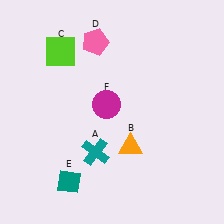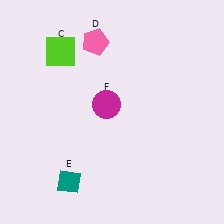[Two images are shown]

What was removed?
The orange triangle (B), the teal cross (A) were removed in Image 2.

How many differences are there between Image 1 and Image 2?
There are 2 differences between the two images.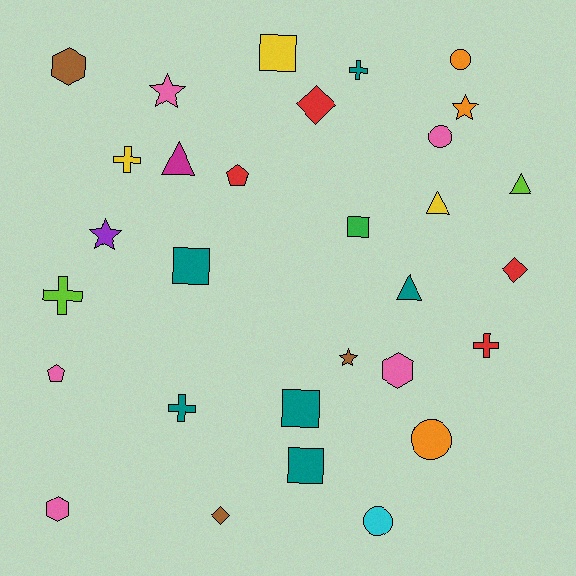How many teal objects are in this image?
There are 6 teal objects.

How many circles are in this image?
There are 4 circles.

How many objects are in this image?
There are 30 objects.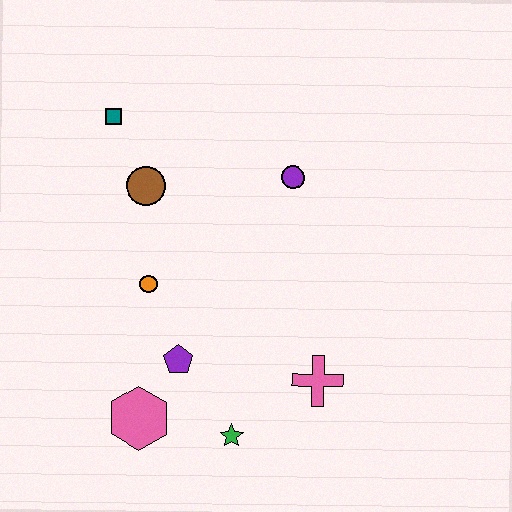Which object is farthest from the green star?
The teal square is farthest from the green star.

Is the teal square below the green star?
No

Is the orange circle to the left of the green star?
Yes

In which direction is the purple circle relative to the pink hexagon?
The purple circle is above the pink hexagon.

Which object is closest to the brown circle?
The teal square is closest to the brown circle.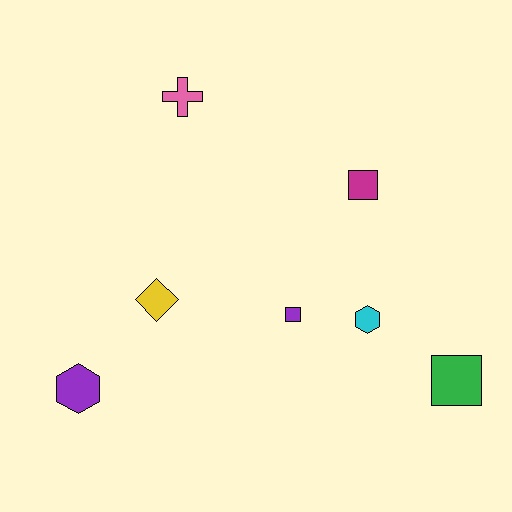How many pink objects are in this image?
There is 1 pink object.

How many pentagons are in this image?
There are no pentagons.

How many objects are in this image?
There are 7 objects.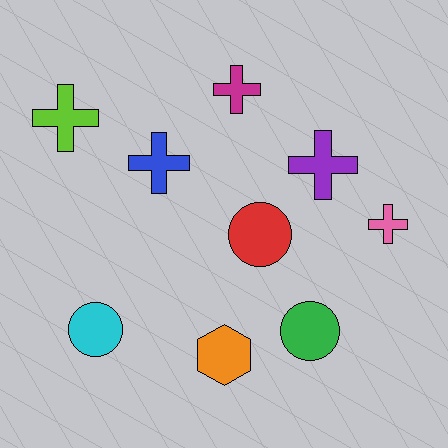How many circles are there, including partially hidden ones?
There are 3 circles.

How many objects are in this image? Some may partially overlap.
There are 9 objects.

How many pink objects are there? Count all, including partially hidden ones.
There is 1 pink object.